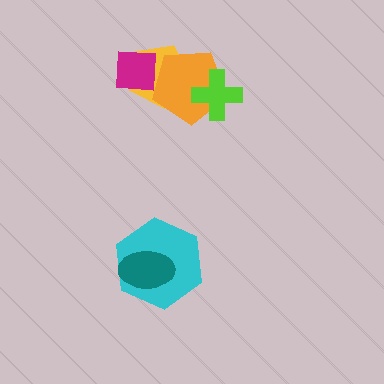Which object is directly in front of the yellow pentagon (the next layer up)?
The orange pentagon is directly in front of the yellow pentagon.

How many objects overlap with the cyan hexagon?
1 object overlaps with the cyan hexagon.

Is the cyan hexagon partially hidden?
Yes, it is partially covered by another shape.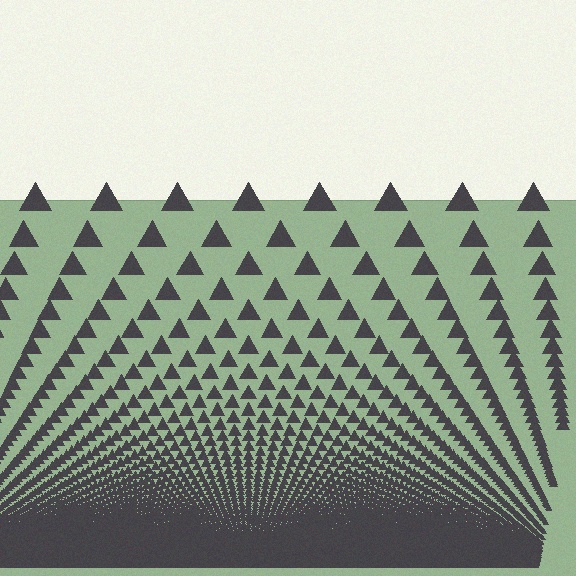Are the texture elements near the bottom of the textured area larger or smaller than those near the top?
Smaller. The gradient is inverted — elements near the bottom are smaller and denser.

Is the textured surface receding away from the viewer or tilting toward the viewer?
The surface appears to tilt toward the viewer. Texture elements get larger and sparser toward the top.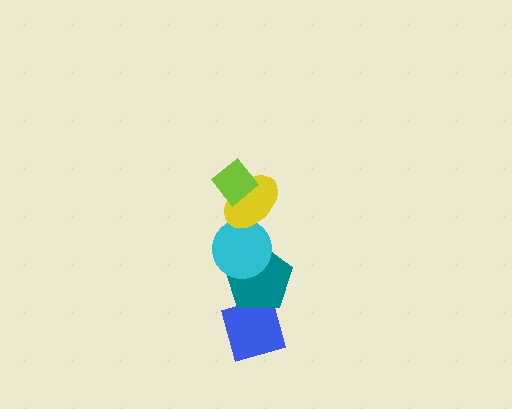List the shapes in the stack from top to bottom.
From top to bottom: the lime diamond, the yellow ellipse, the cyan circle, the teal pentagon, the blue diamond.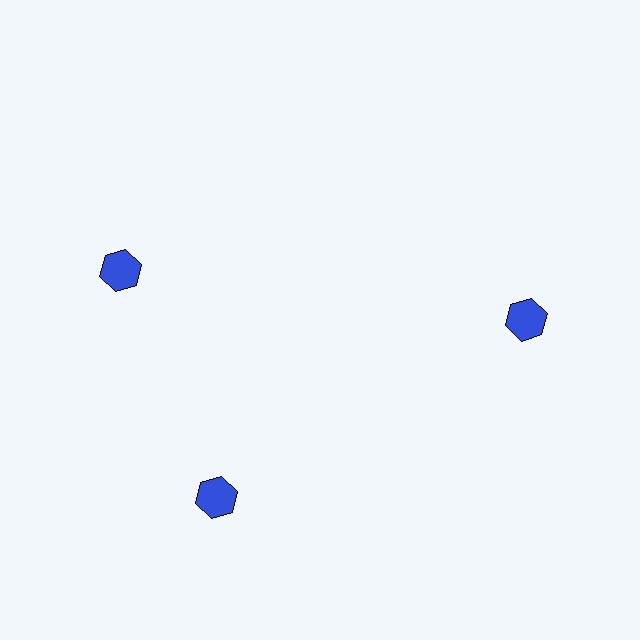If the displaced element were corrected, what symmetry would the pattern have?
It would have 3-fold rotational symmetry — the pattern would map onto itself every 120 degrees.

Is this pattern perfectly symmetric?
No. The 3 blue hexagons are arranged in a ring, but one element near the 11 o'clock position is rotated out of alignment along the ring, breaking the 3-fold rotational symmetry.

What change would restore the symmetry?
The symmetry would be restored by rotating it back into even spacing with its neighbors so that all 3 hexagons sit at equal angles and equal distance from the center.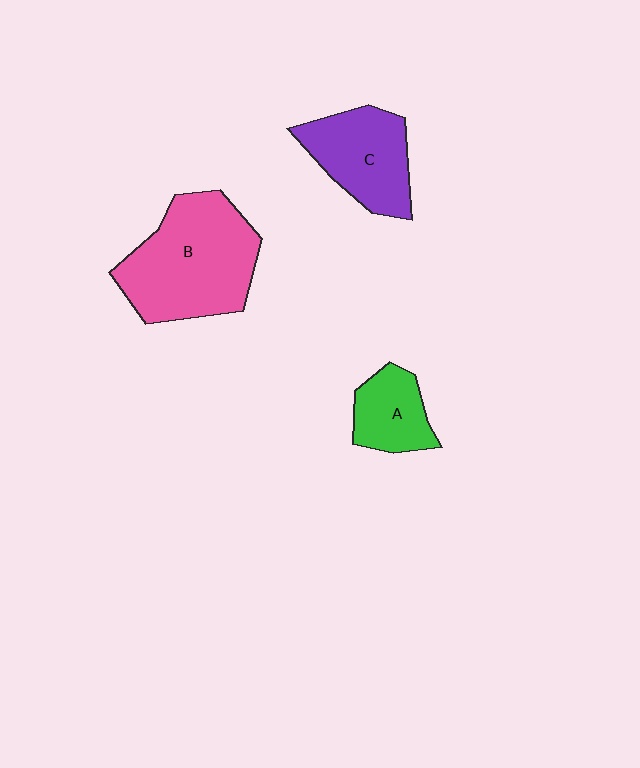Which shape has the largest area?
Shape B (pink).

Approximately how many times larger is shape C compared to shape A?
Approximately 1.6 times.